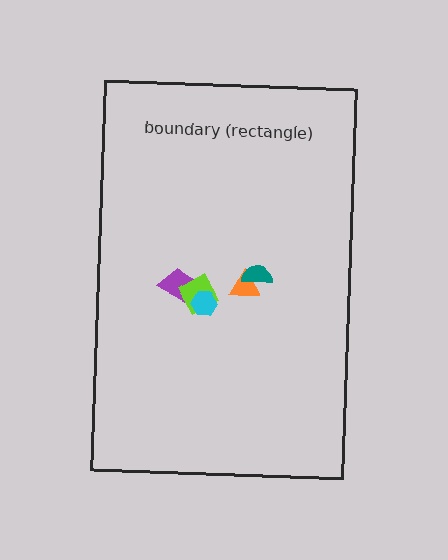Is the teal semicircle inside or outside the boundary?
Inside.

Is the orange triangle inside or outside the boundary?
Inside.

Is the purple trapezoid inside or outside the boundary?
Inside.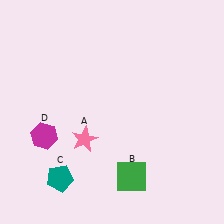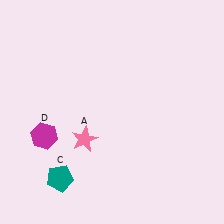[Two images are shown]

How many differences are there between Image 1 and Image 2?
There is 1 difference between the two images.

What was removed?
The green square (B) was removed in Image 2.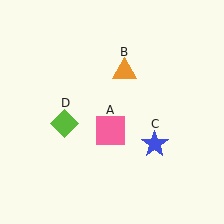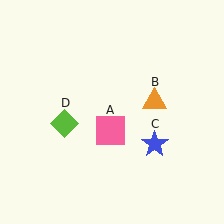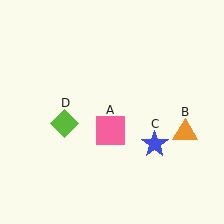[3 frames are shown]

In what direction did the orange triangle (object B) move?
The orange triangle (object B) moved down and to the right.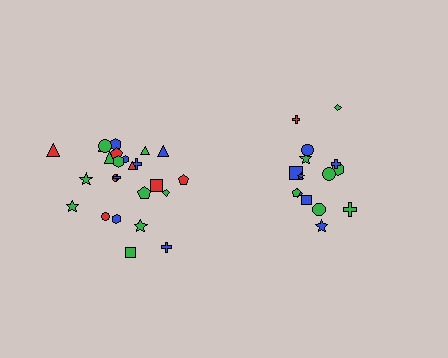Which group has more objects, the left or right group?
The left group.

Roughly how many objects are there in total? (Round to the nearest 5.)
Roughly 40 objects in total.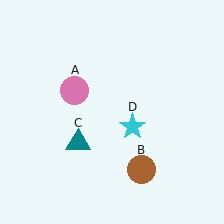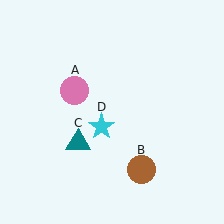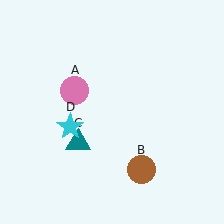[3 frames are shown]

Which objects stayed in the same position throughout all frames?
Pink circle (object A) and brown circle (object B) and teal triangle (object C) remained stationary.